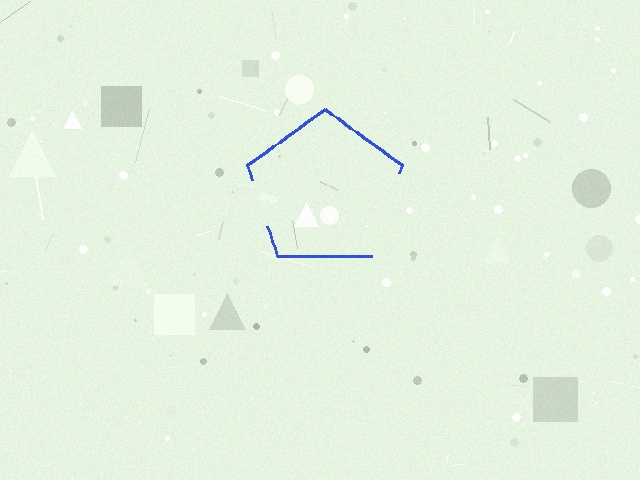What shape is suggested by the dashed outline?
The dashed outline suggests a pentagon.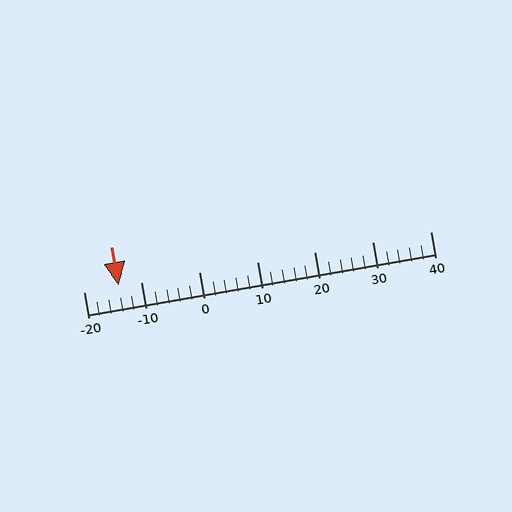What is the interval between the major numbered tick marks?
The major tick marks are spaced 10 units apart.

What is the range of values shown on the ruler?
The ruler shows values from -20 to 40.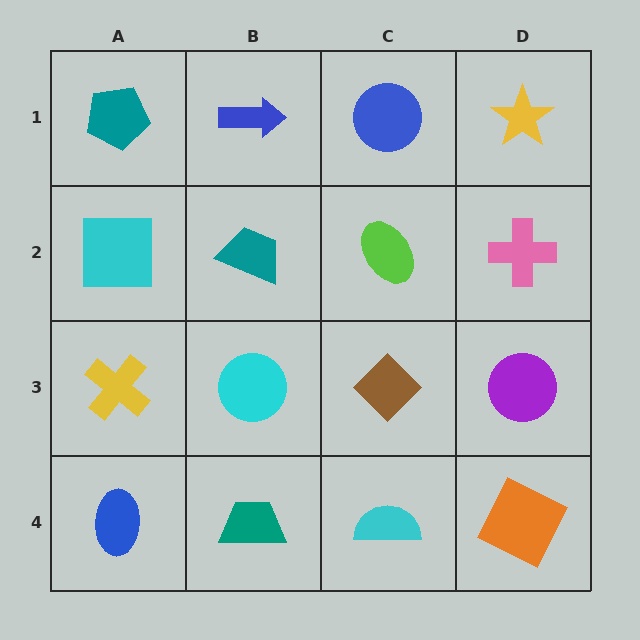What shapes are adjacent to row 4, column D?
A purple circle (row 3, column D), a cyan semicircle (row 4, column C).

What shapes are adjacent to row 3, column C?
A lime ellipse (row 2, column C), a cyan semicircle (row 4, column C), a cyan circle (row 3, column B), a purple circle (row 3, column D).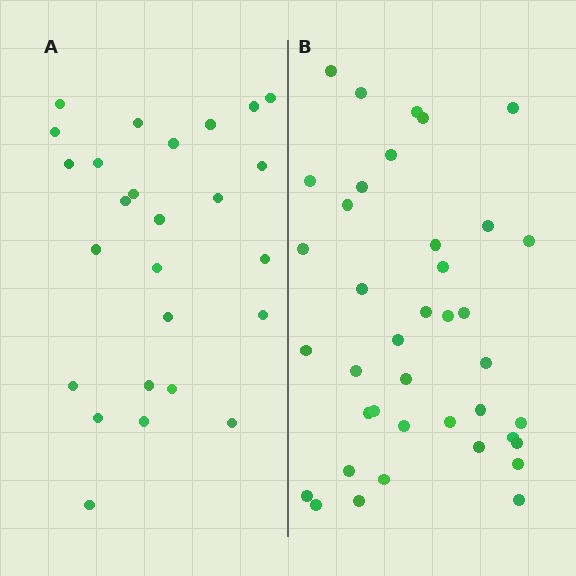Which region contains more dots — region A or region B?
Region B (the right region) has more dots.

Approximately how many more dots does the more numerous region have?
Region B has approximately 15 more dots than region A.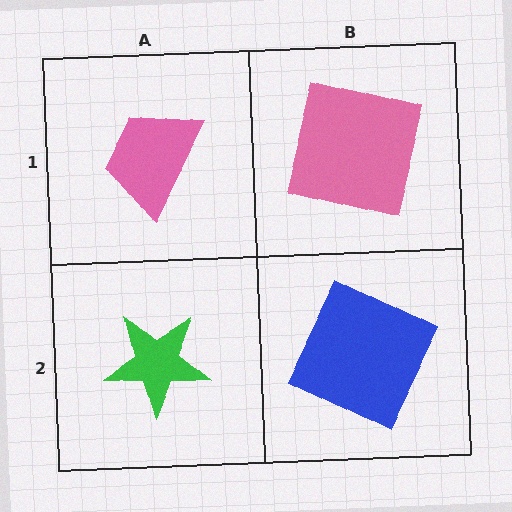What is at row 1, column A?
A pink trapezoid.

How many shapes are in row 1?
2 shapes.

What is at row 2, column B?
A blue square.